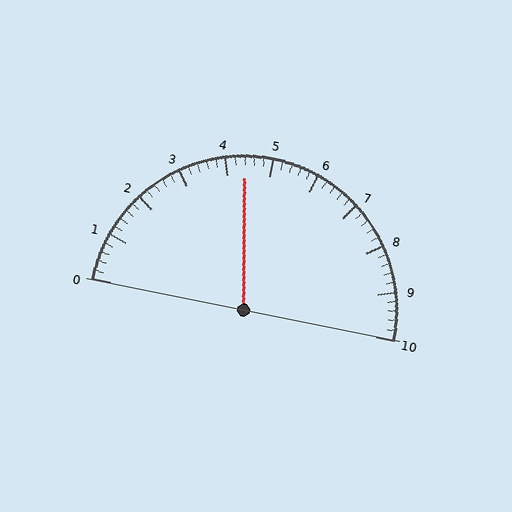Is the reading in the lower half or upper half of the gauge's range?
The reading is in the lower half of the range (0 to 10).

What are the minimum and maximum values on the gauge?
The gauge ranges from 0 to 10.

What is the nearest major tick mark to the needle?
The nearest major tick mark is 4.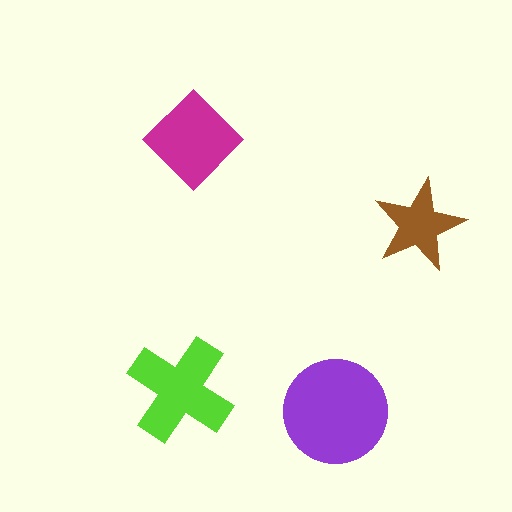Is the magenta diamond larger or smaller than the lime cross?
Smaller.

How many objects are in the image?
There are 4 objects in the image.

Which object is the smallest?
The brown star.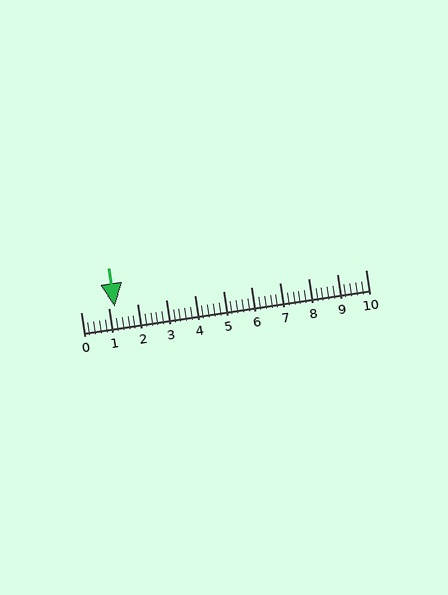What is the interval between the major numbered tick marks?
The major tick marks are spaced 1 units apart.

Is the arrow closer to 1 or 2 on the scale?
The arrow is closer to 1.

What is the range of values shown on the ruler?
The ruler shows values from 0 to 10.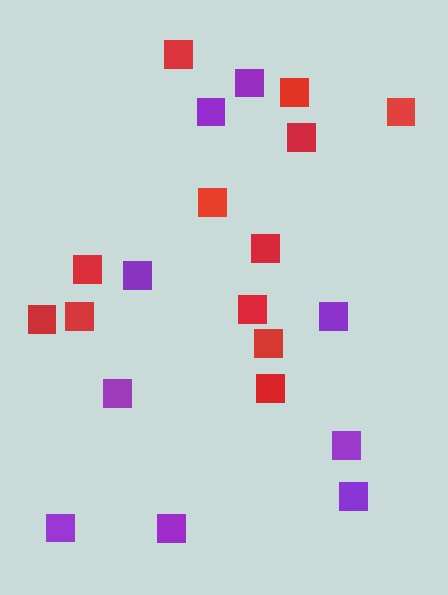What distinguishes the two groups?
There are 2 groups: one group of purple squares (9) and one group of red squares (12).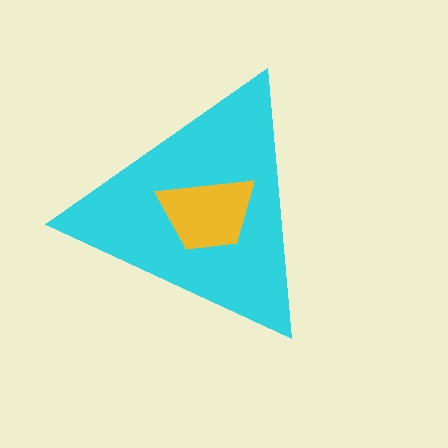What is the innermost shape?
The yellow trapezoid.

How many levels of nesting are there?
2.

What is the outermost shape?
The cyan triangle.